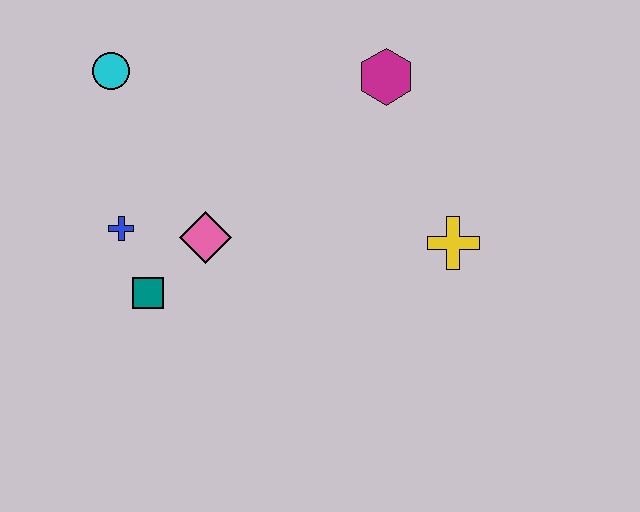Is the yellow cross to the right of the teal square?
Yes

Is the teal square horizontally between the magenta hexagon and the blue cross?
Yes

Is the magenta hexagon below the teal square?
No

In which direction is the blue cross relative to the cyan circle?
The blue cross is below the cyan circle.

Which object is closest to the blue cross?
The teal square is closest to the blue cross.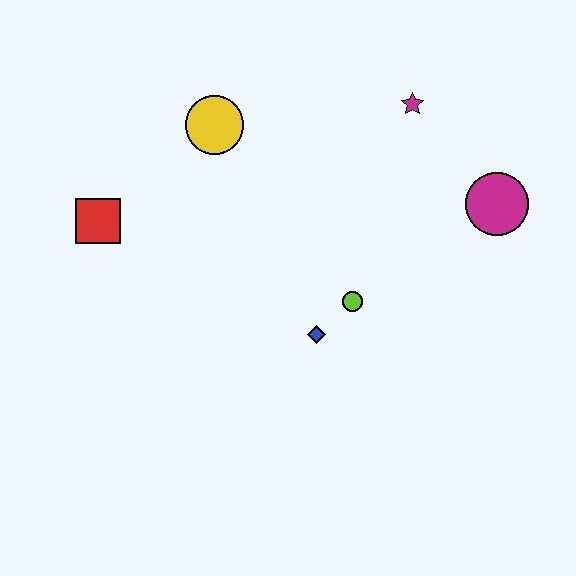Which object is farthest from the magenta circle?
The red square is farthest from the magenta circle.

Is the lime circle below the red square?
Yes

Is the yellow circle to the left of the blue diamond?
Yes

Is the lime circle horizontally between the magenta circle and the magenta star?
No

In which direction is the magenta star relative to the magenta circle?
The magenta star is above the magenta circle.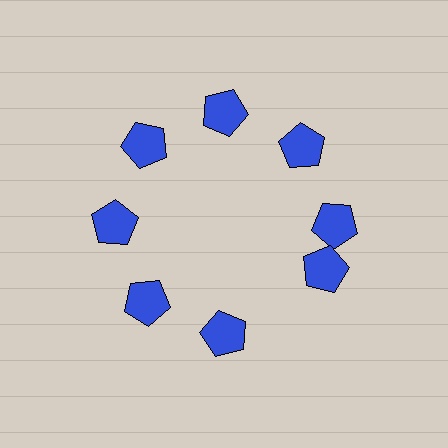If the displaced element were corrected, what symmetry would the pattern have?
It would have 8-fold rotational symmetry — the pattern would map onto itself every 45 degrees.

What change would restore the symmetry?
The symmetry would be restored by rotating it back into even spacing with its neighbors so that all 8 pentagons sit at equal angles and equal distance from the center.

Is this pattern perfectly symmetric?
No. The 8 blue pentagons are arranged in a ring, but one element near the 4 o'clock position is rotated out of alignment along the ring, breaking the 8-fold rotational symmetry.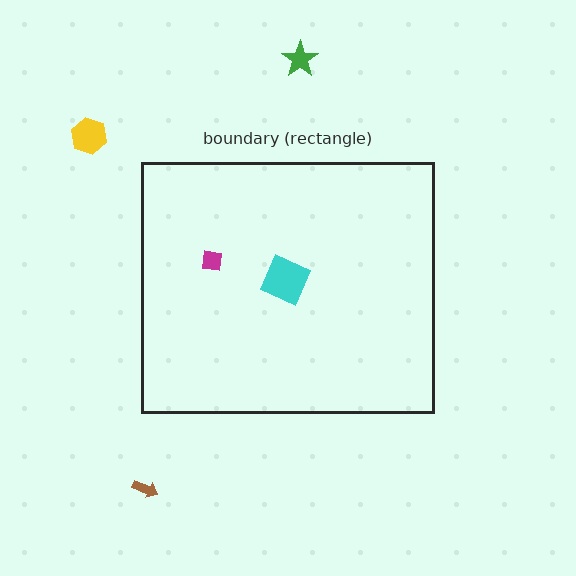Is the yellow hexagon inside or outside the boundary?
Outside.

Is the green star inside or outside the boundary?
Outside.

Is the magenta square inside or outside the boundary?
Inside.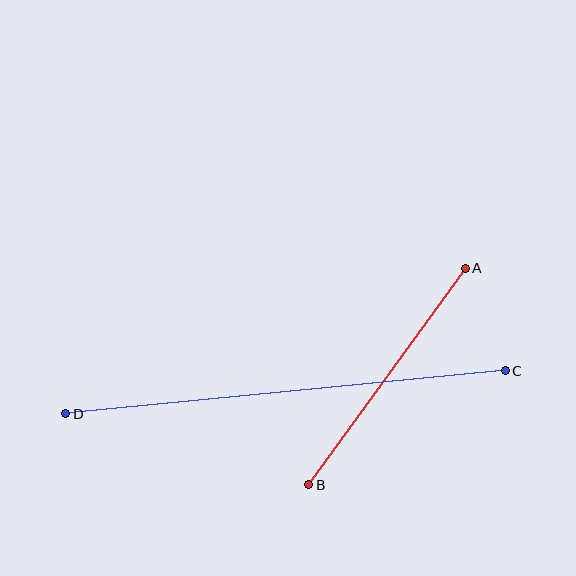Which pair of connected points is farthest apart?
Points C and D are farthest apart.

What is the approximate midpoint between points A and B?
The midpoint is at approximately (387, 376) pixels.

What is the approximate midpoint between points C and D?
The midpoint is at approximately (286, 392) pixels.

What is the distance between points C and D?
The distance is approximately 442 pixels.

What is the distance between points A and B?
The distance is approximately 267 pixels.